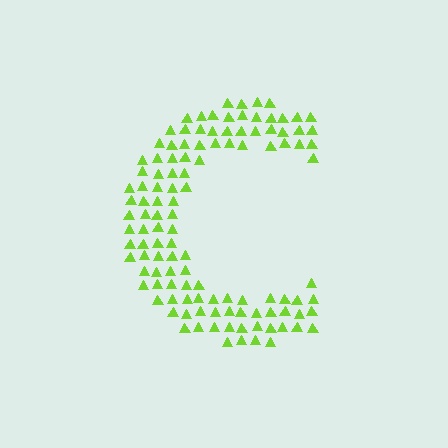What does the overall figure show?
The overall figure shows the letter C.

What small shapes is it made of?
It is made of small triangles.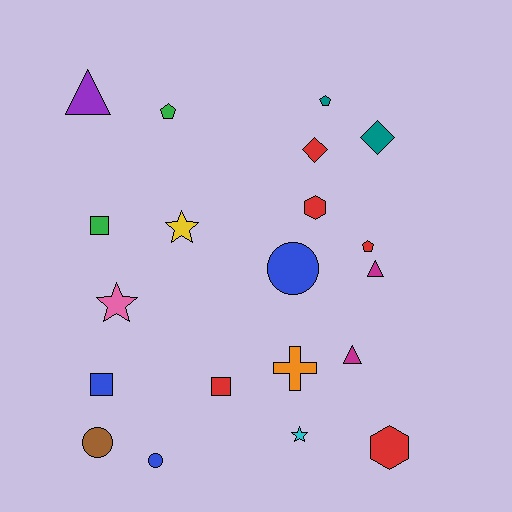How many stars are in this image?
There are 3 stars.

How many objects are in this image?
There are 20 objects.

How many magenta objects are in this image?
There are 2 magenta objects.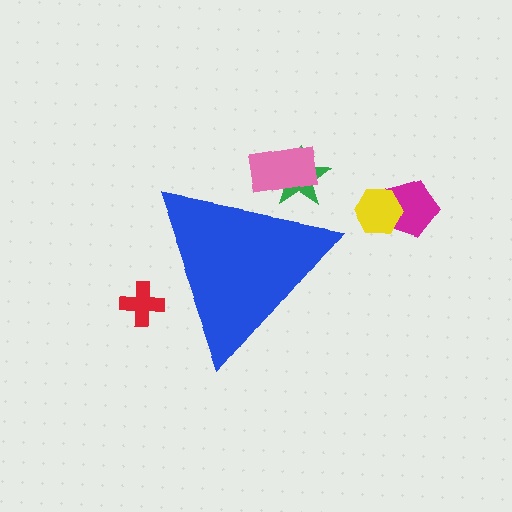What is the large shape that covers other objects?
A blue triangle.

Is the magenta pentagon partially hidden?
No, the magenta pentagon is fully visible.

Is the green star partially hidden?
Yes, the green star is partially hidden behind the blue triangle.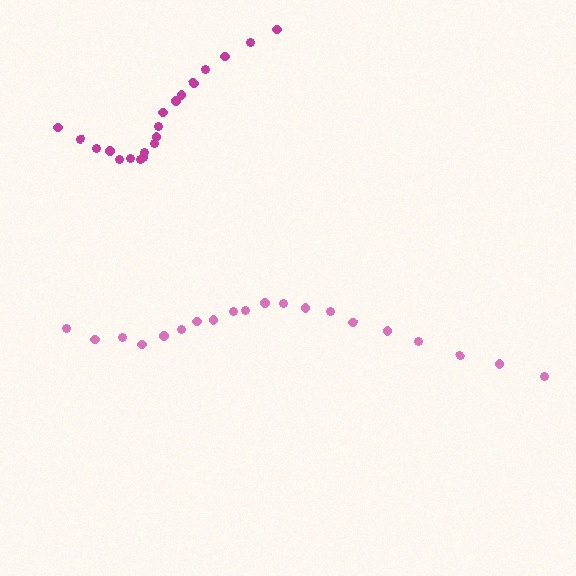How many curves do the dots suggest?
There are 2 distinct paths.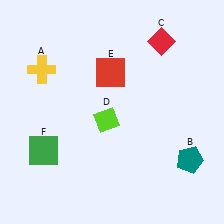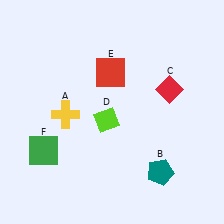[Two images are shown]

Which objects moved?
The objects that moved are: the yellow cross (A), the teal pentagon (B), the red diamond (C).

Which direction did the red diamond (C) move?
The red diamond (C) moved down.